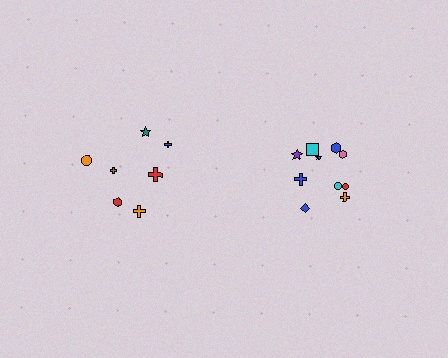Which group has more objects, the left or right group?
The right group.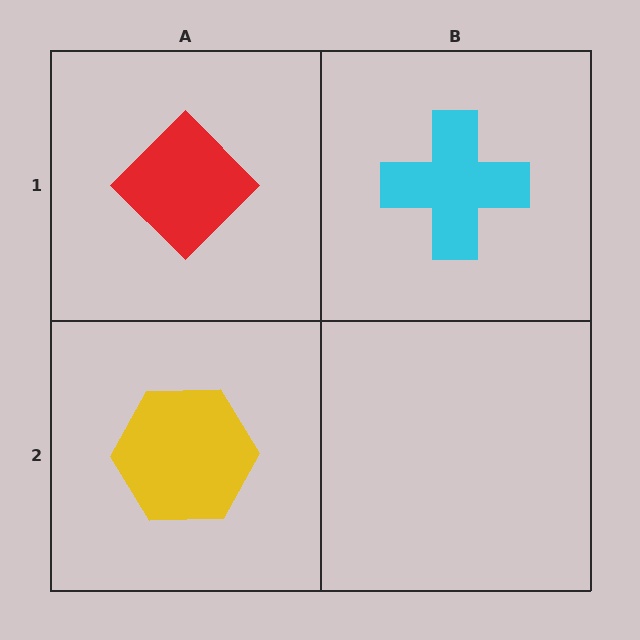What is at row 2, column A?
A yellow hexagon.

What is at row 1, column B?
A cyan cross.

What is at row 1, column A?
A red diamond.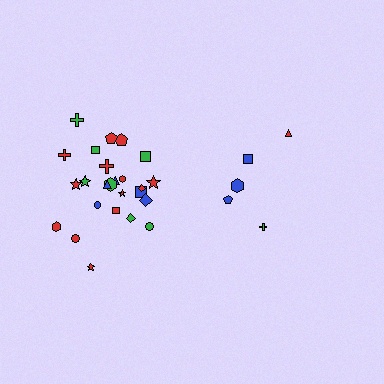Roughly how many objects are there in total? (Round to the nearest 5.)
Roughly 30 objects in total.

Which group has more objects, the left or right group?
The left group.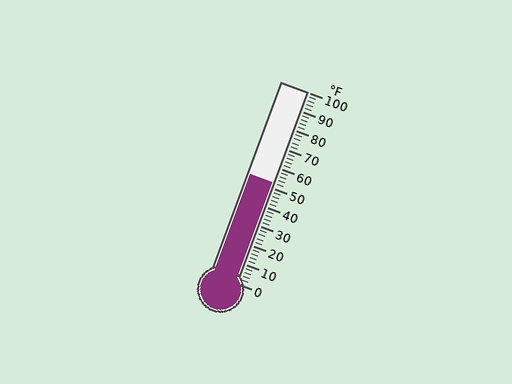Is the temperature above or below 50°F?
The temperature is above 50°F.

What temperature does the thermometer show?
The thermometer shows approximately 52°F.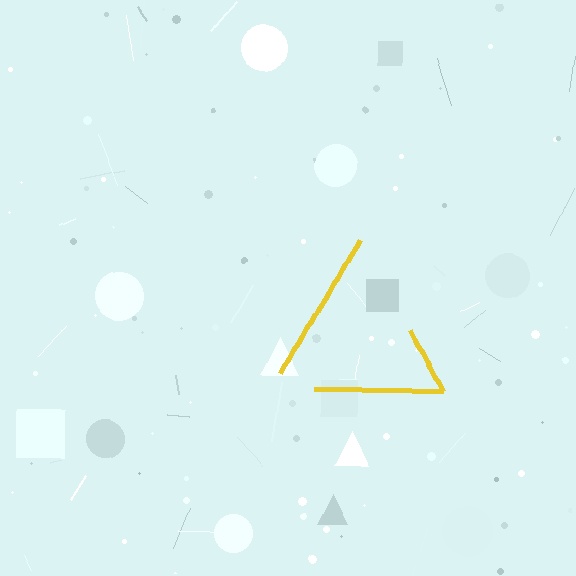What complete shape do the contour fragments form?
The contour fragments form a triangle.